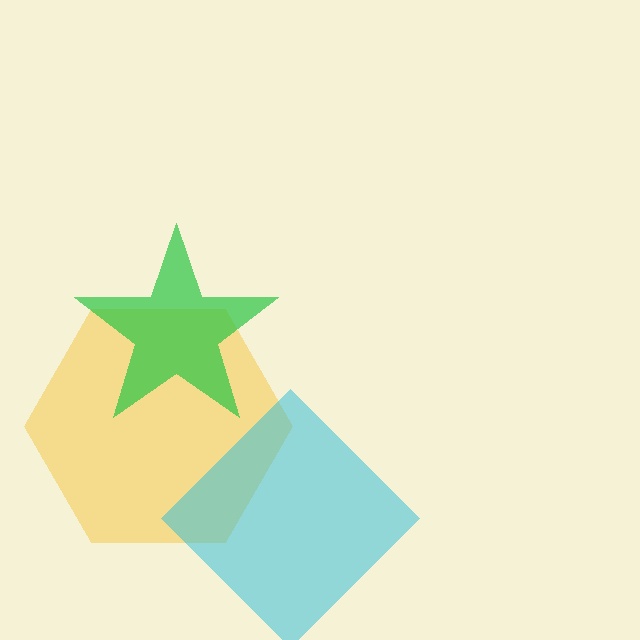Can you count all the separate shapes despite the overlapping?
Yes, there are 3 separate shapes.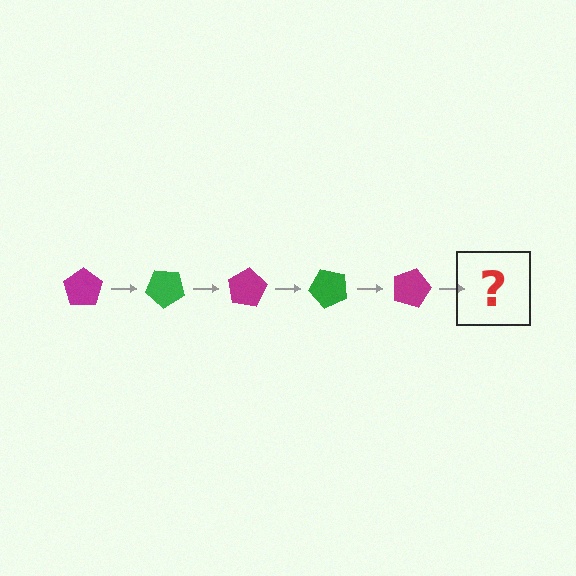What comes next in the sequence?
The next element should be a green pentagon, rotated 200 degrees from the start.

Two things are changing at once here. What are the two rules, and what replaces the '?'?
The two rules are that it rotates 40 degrees each step and the color cycles through magenta and green. The '?' should be a green pentagon, rotated 200 degrees from the start.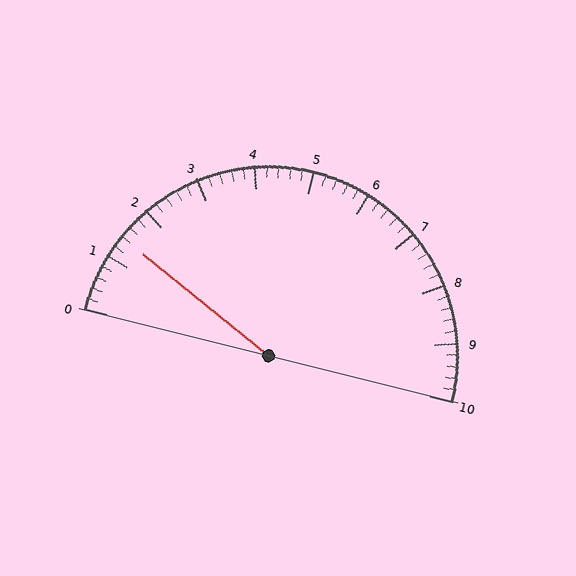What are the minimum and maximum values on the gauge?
The gauge ranges from 0 to 10.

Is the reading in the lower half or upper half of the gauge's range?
The reading is in the lower half of the range (0 to 10).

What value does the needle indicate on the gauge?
The needle indicates approximately 1.4.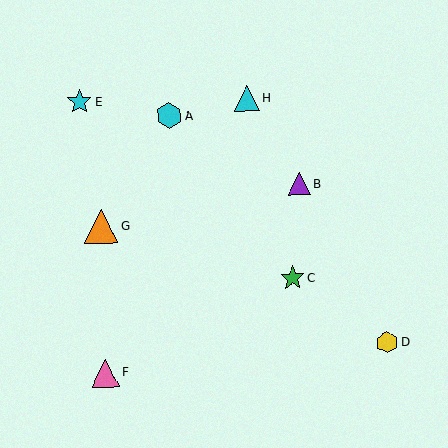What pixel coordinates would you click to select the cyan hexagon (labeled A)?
Click at (169, 116) to select the cyan hexagon A.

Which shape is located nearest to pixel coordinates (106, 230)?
The orange triangle (labeled G) at (101, 226) is nearest to that location.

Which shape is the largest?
The orange triangle (labeled G) is the largest.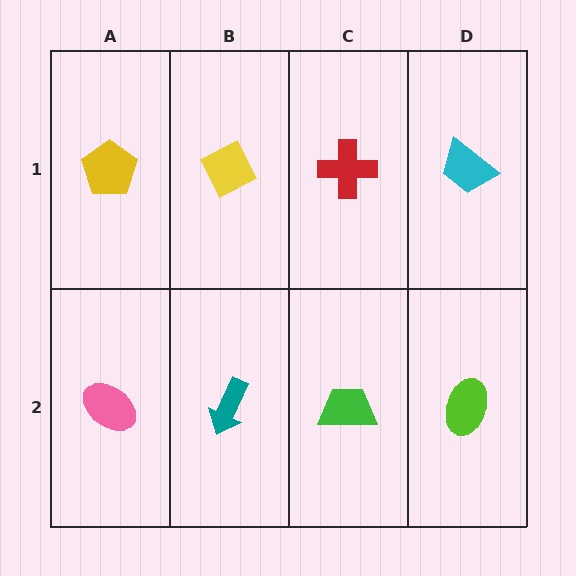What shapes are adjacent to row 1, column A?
A pink ellipse (row 2, column A), a yellow diamond (row 1, column B).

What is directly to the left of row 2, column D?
A green trapezoid.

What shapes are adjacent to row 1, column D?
A lime ellipse (row 2, column D), a red cross (row 1, column C).